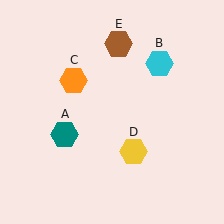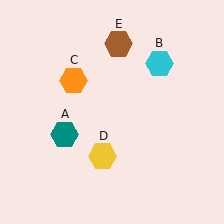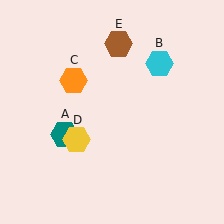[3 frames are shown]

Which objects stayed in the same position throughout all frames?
Teal hexagon (object A) and cyan hexagon (object B) and orange hexagon (object C) and brown hexagon (object E) remained stationary.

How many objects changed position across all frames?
1 object changed position: yellow hexagon (object D).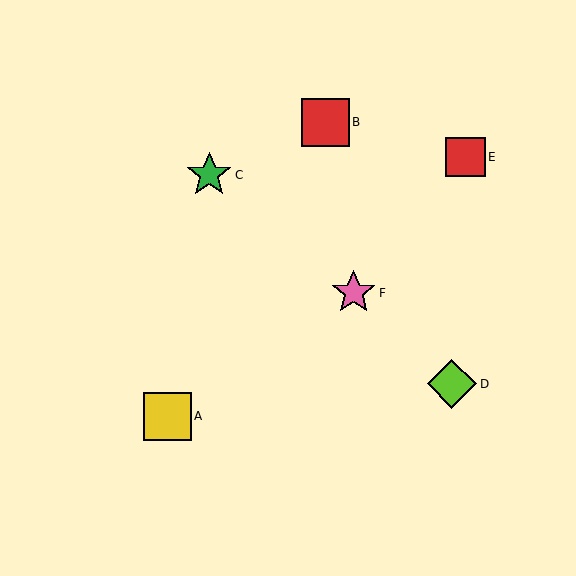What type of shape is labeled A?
Shape A is a yellow square.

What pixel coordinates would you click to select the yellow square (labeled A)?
Click at (167, 416) to select the yellow square A.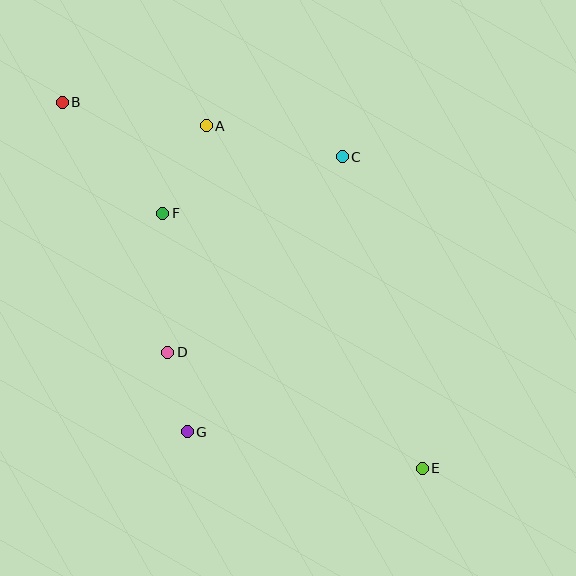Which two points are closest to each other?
Points D and G are closest to each other.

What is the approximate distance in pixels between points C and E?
The distance between C and E is approximately 321 pixels.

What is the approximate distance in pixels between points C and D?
The distance between C and D is approximately 262 pixels.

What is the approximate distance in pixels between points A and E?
The distance between A and E is approximately 405 pixels.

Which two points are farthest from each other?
Points B and E are farthest from each other.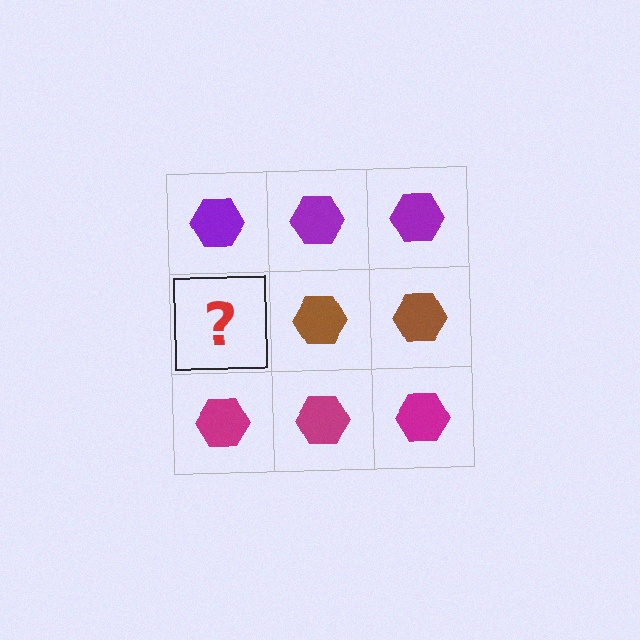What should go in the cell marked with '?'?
The missing cell should contain a brown hexagon.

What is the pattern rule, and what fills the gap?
The rule is that each row has a consistent color. The gap should be filled with a brown hexagon.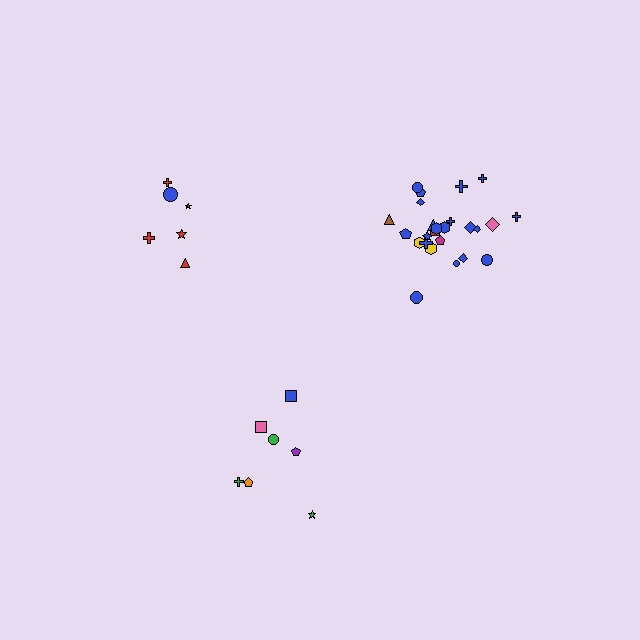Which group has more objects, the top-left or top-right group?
The top-right group.